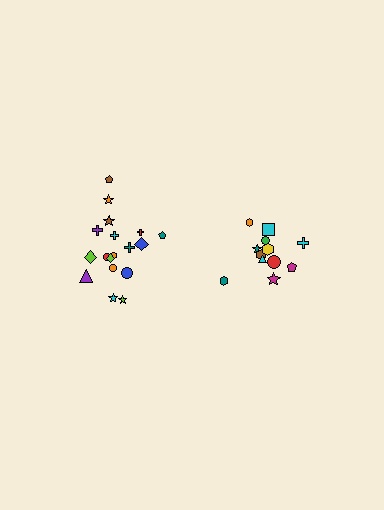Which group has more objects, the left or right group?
The left group.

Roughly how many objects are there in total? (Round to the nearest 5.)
Roughly 30 objects in total.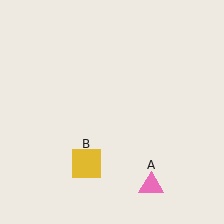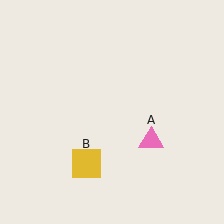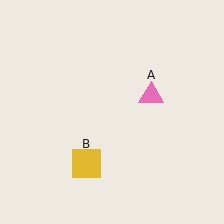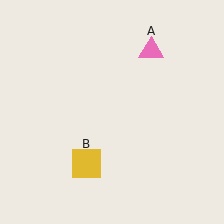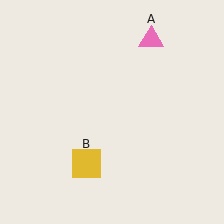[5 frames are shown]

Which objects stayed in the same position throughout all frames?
Yellow square (object B) remained stationary.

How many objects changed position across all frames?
1 object changed position: pink triangle (object A).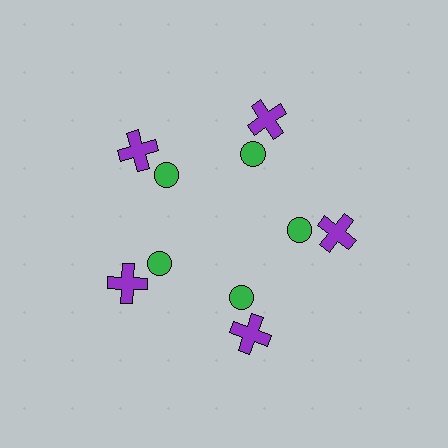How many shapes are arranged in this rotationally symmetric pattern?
There are 10 shapes, arranged in 5 groups of 2.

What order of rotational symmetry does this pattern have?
This pattern has 5-fold rotational symmetry.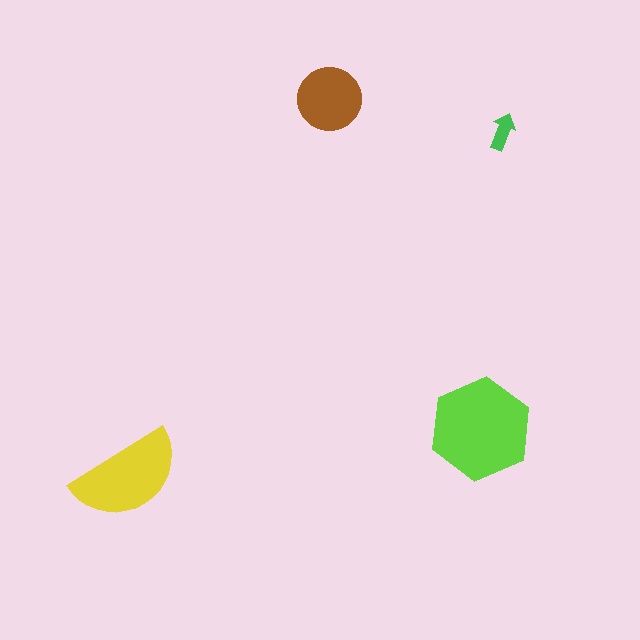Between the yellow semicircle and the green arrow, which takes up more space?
The yellow semicircle.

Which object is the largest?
The lime hexagon.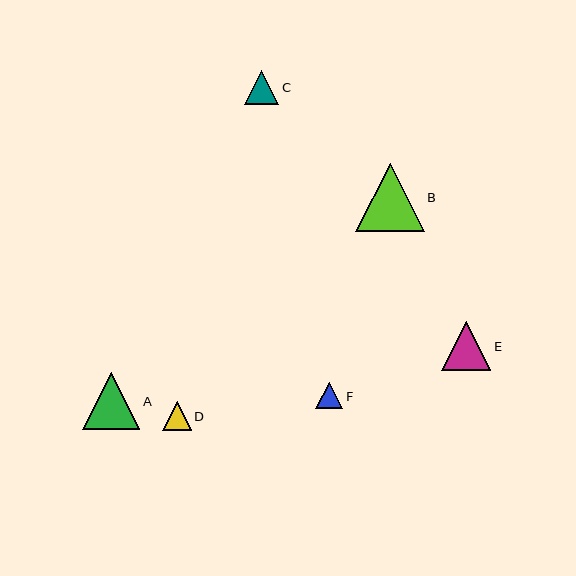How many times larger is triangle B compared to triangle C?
Triangle B is approximately 2.0 times the size of triangle C.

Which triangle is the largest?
Triangle B is the largest with a size of approximately 68 pixels.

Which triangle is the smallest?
Triangle F is the smallest with a size of approximately 27 pixels.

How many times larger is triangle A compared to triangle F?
Triangle A is approximately 2.1 times the size of triangle F.